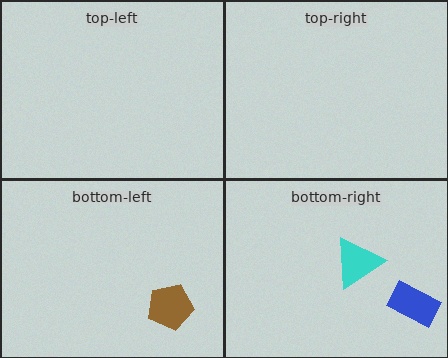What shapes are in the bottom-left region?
The brown pentagon.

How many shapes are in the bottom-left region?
1.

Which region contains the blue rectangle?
The bottom-right region.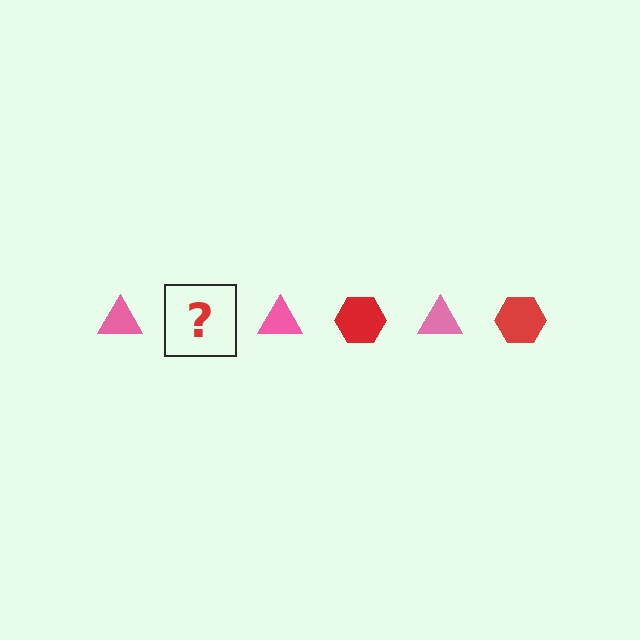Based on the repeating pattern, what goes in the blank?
The blank should be a red hexagon.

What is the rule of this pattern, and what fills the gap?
The rule is that the pattern alternates between pink triangle and red hexagon. The gap should be filled with a red hexagon.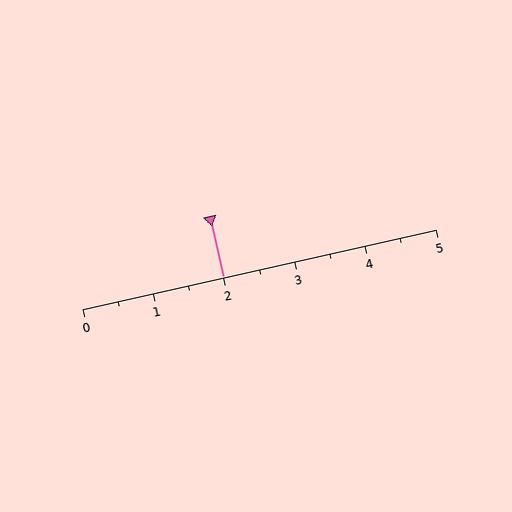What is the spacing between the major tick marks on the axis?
The major ticks are spaced 1 apart.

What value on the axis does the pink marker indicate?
The marker indicates approximately 2.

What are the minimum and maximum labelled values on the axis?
The axis runs from 0 to 5.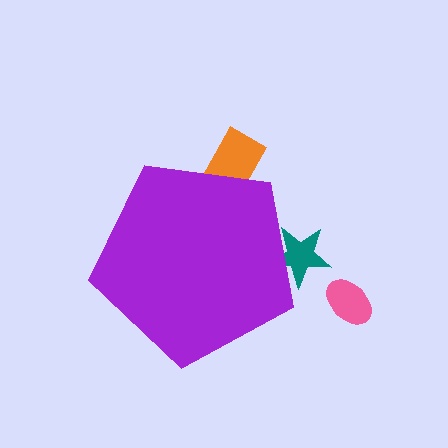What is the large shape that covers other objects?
A purple pentagon.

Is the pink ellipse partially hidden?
No, the pink ellipse is fully visible.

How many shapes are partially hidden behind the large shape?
2 shapes are partially hidden.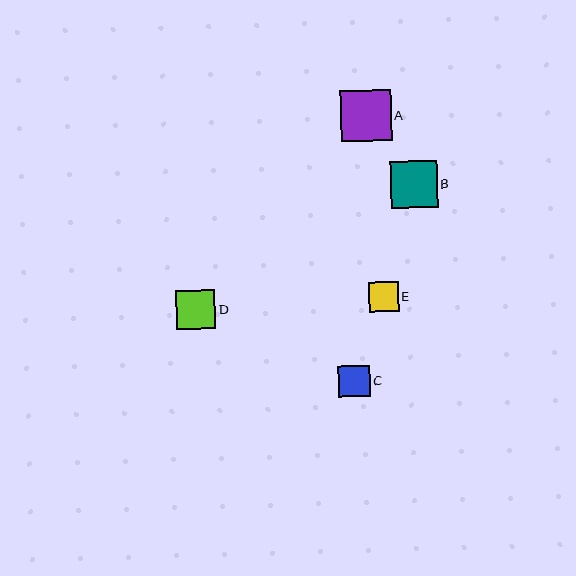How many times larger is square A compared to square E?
Square A is approximately 1.7 times the size of square E.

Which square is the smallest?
Square E is the smallest with a size of approximately 30 pixels.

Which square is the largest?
Square A is the largest with a size of approximately 51 pixels.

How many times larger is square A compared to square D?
Square A is approximately 1.3 times the size of square D.